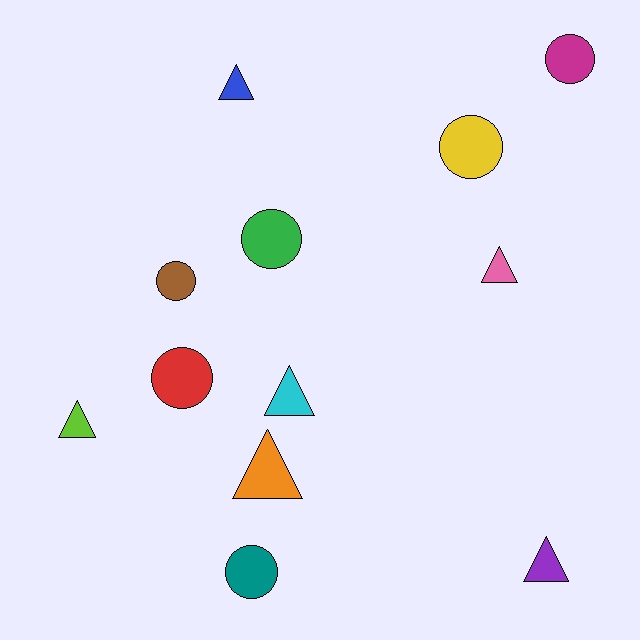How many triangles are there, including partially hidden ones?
There are 6 triangles.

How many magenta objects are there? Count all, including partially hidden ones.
There is 1 magenta object.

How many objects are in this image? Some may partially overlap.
There are 12 objects.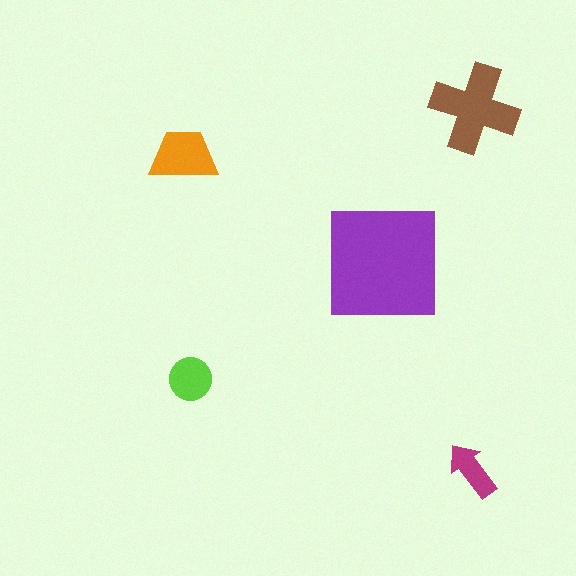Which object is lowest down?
The magenta arrow is bottommost.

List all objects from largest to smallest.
The purple square, the brown cross, the orange trapezoid, the lime circle, the magenta arrow.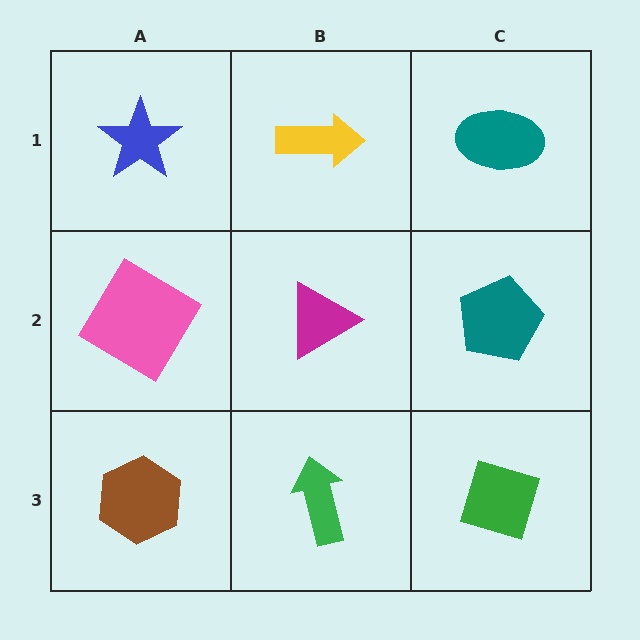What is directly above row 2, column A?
A blue star.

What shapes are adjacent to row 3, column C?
A teal pentagon (row 2, column C), a green arrow (row 3, column B).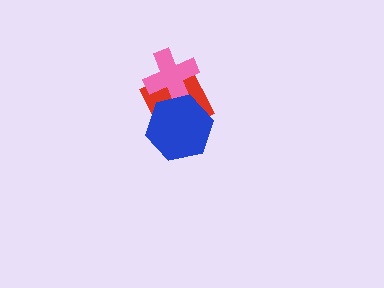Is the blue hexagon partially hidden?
No, no other shape covers it.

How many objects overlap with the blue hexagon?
2 objects overlap with the blue hexagon.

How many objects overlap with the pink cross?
2 objects overlap with the pink cross.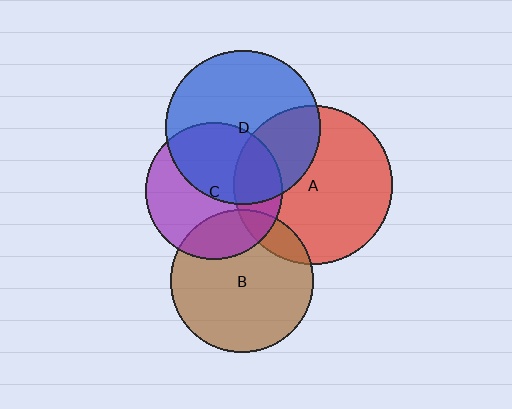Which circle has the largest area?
Circle A (red).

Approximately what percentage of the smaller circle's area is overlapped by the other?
Approximately 30%.